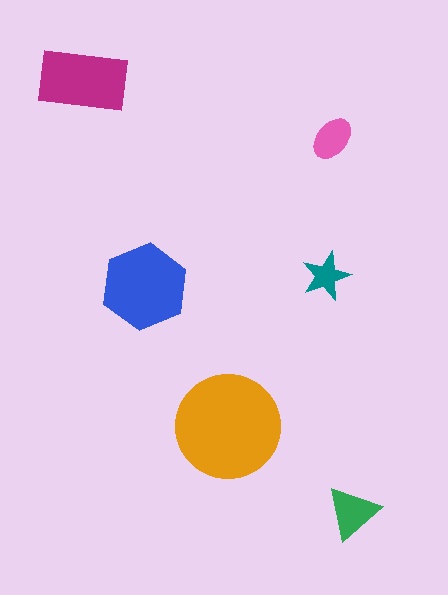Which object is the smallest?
The teal star.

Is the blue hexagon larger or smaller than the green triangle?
Larger.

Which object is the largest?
The orange circle.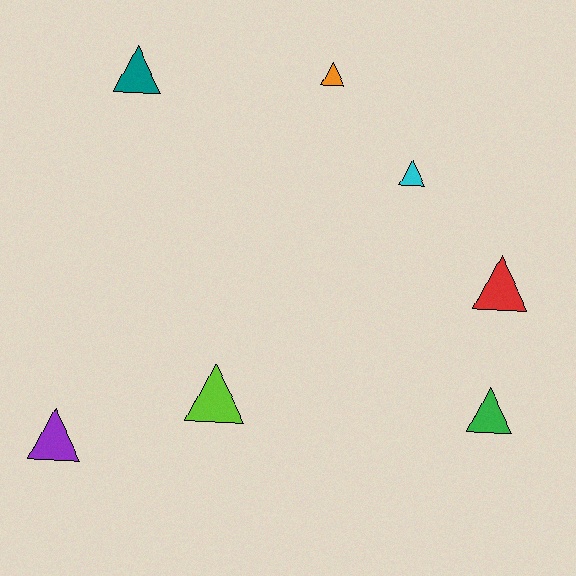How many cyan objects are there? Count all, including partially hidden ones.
There is 1 cyan object.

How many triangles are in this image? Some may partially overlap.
There are 7 triangles.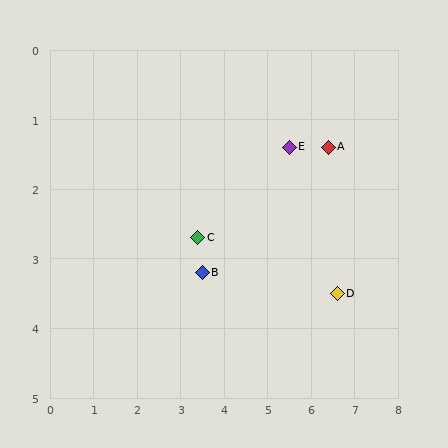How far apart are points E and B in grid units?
Points E and B are about 2.7 grid units apart.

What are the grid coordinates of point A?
Point A is at approximately (6.4, 1.4).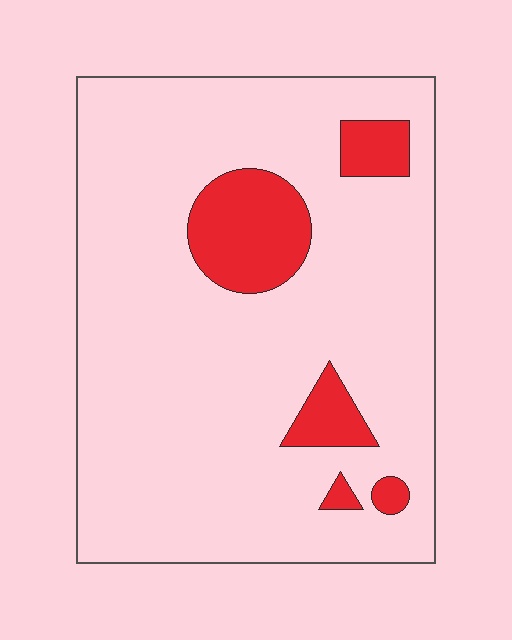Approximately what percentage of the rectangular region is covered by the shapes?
Approximately 15%.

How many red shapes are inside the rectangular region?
5.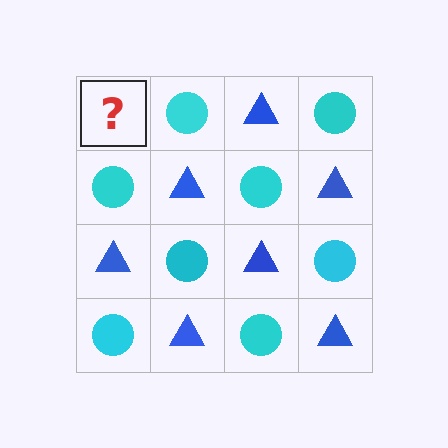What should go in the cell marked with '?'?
The missing cell should contain a blue triangle.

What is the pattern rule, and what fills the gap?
The rule is that it alternates blue triangle and cyan circle in a checkerboard pattern. The gap should be filled with a blue triangle.